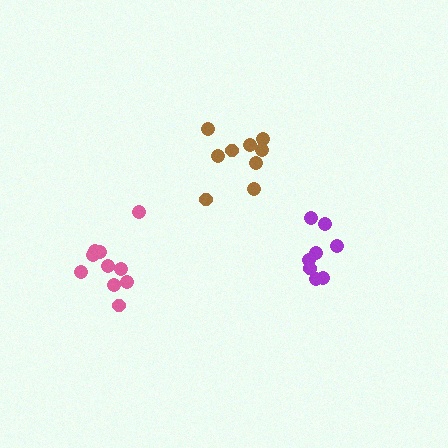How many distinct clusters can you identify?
There are 3 distinct clusters.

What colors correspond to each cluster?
The clusters are colored: purple, pink, brown.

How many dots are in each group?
Group 1: 8 dots, Group 2: 10 dots, Group 3: 9 dots (27 total).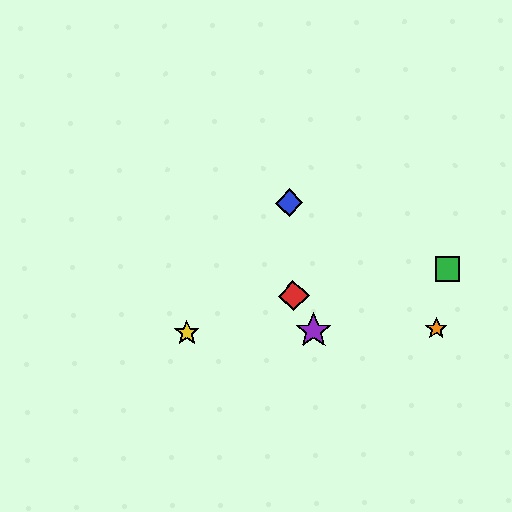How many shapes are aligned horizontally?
3 shapes (the yellow star, the purple star, the orange star) are aligned horizontally.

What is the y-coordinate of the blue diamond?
The blue diamond is at y≈203.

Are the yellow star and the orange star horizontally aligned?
Yes, both are at y≈333.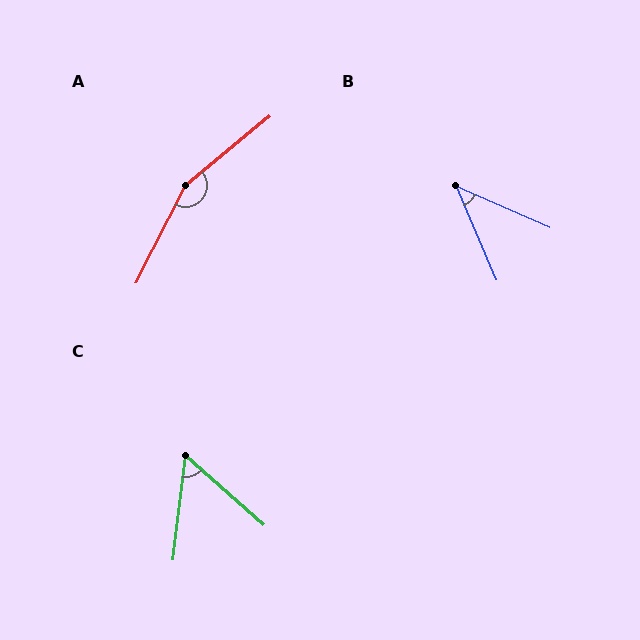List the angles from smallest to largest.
B (43°), C (55°), A (156°).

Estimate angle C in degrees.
Approximately 55 degrees.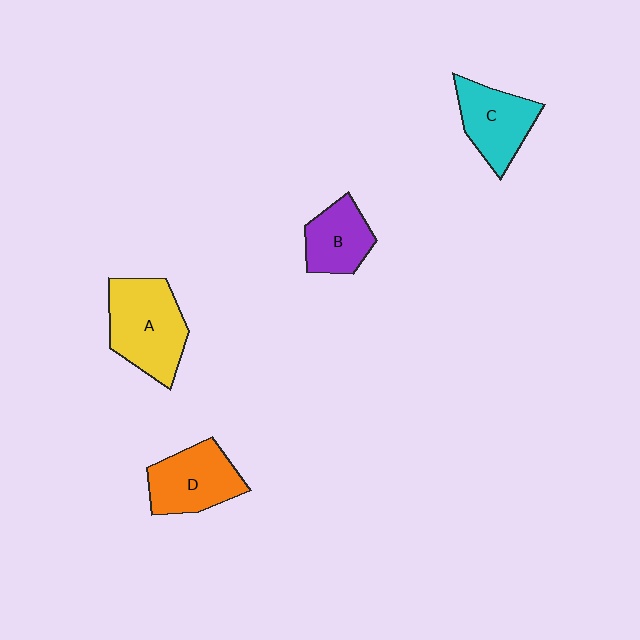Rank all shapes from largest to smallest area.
From largest to smallest: A (yellow), D (orange), C (cyan), B (purple).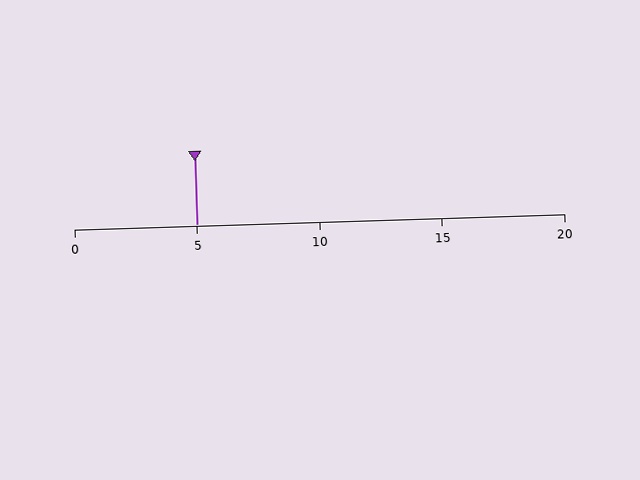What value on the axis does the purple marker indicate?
The marker indicates approximately 5.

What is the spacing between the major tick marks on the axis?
The major ticks are spaced 5 apart.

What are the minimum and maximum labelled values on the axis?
The axis runs from 0 to 20.